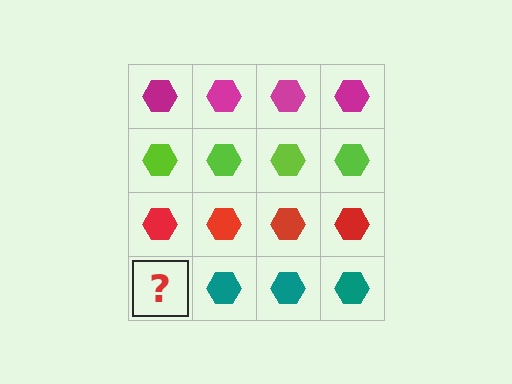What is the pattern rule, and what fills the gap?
The rule is that each row has a consistent color. The gap should be filled with a teal hexagon.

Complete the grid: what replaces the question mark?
The question mark should be replaced with a teal hexagon.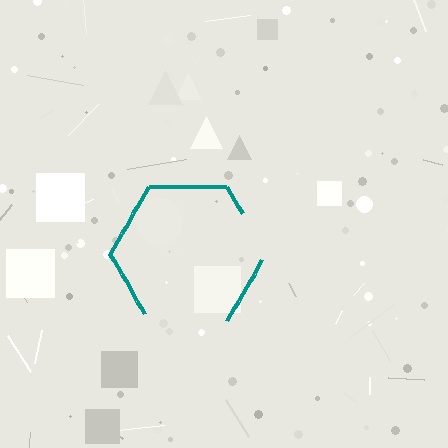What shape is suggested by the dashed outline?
The dashed outline suggests a hexagon.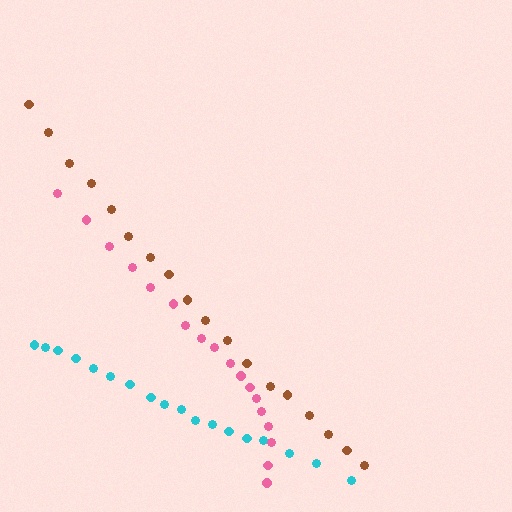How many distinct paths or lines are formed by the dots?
There are 3 distinct paths.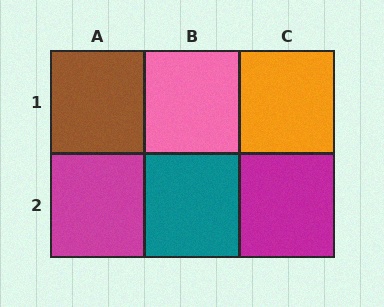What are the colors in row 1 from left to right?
Brown, pink, orange.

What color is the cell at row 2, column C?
Magenta.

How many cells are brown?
1 cell is brown.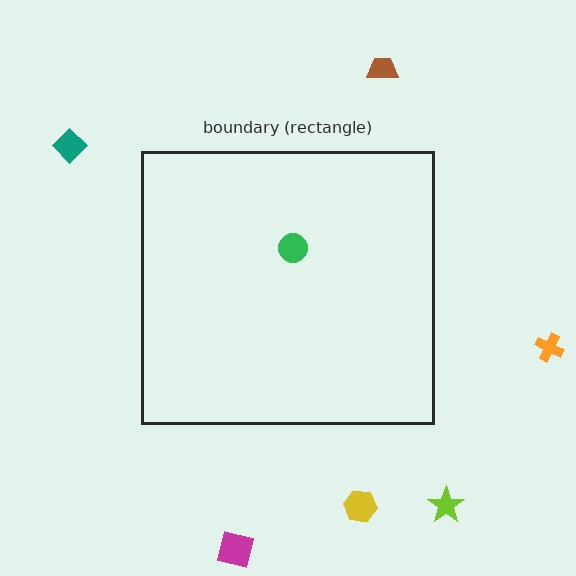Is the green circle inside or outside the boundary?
Inside.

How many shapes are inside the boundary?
1 inside, 6 outside.